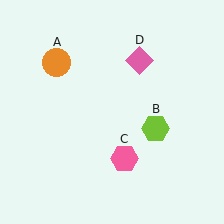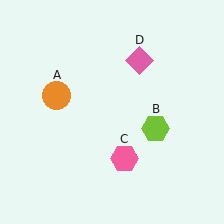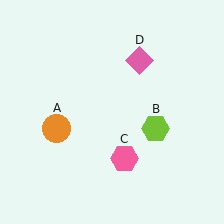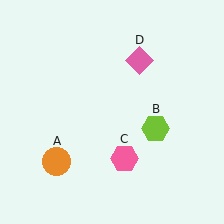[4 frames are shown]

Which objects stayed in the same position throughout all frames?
Lime hexagon (object B) and pink hexagon (object C) and pink diamond (object D) remained stationary.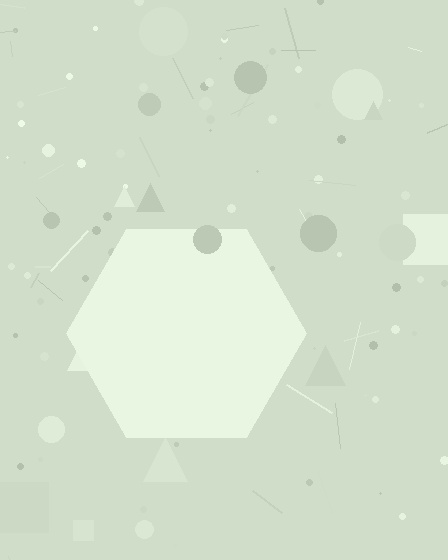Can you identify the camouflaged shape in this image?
The camouflaged shape is a hexagon.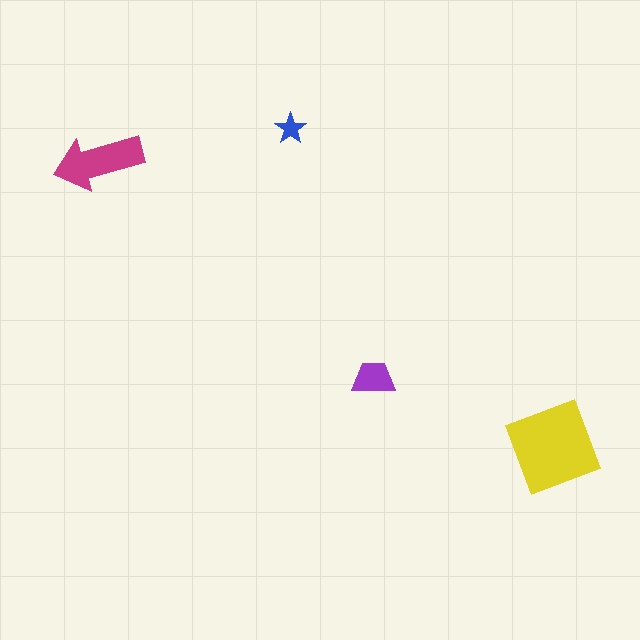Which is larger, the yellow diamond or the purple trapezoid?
The yellow diamond.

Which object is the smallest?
The blue star.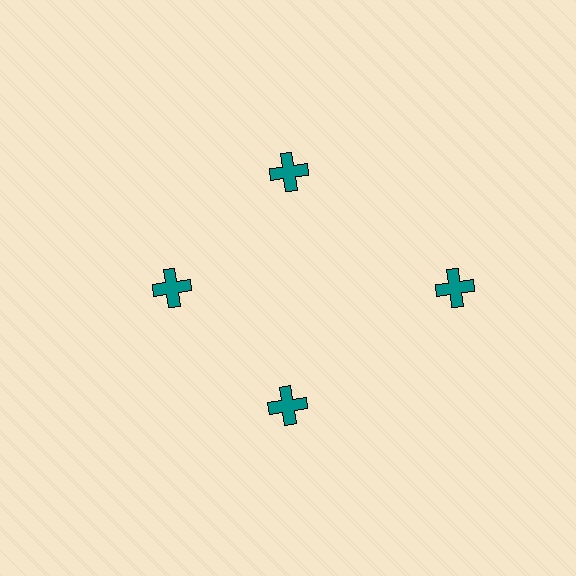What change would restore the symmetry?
The symmetry would be restored by moving it inward, back onto the ring so that all 4 crosses sit at equal angles and equal distance from the center.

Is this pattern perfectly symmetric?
No. The 4 teal crosses are arranged in a ring, but one element near the 3 o'clock position is pushed outward from the center, breaking the 4-fold rotational symmetry.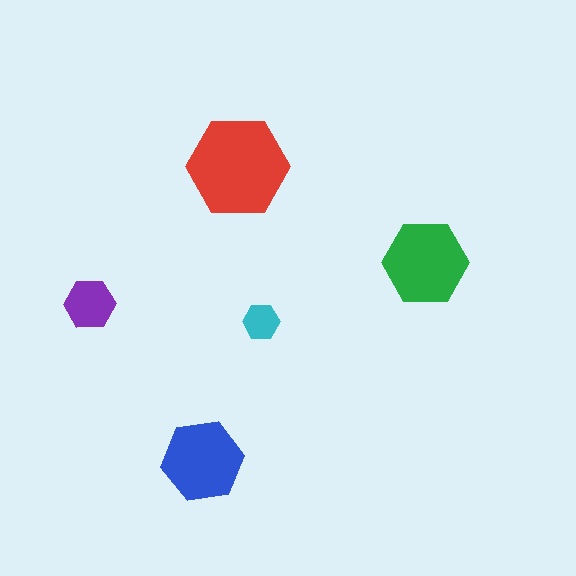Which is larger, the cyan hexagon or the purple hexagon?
The purple one.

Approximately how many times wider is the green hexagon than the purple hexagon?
About 1.5 times wider.